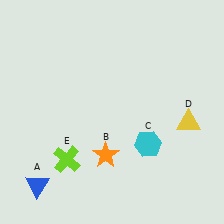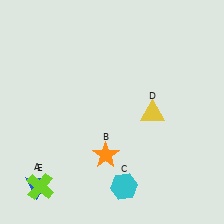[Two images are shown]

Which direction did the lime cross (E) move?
The lime cross (E) moved down.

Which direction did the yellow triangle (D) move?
The yellow triangle (D) moved left.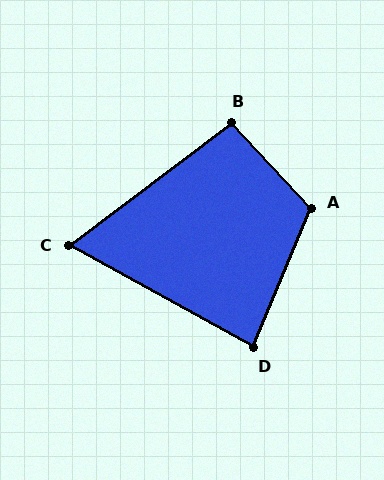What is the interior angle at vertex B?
Approximately 96 degrees (obtuse).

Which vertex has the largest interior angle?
A, at approximately 114 degrees.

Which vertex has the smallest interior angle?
C, at approximately 66 degrees.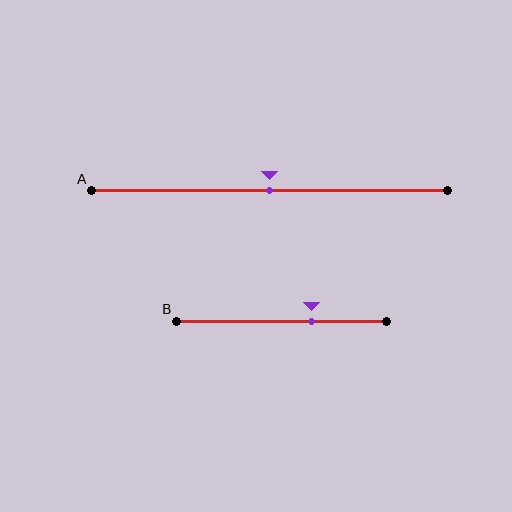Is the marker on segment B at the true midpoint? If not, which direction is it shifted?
No, the marker on segment B is shifted to the right by about 14% of the segment length.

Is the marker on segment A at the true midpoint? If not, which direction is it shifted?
Yes, the marker on segment A is at the true midpoint.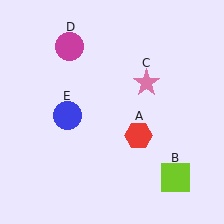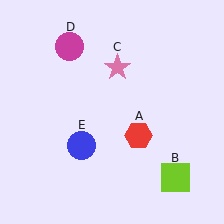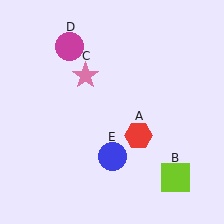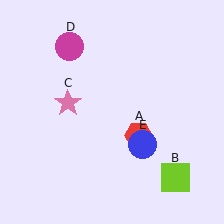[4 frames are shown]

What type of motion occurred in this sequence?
The pink star (object C), blue circle (object E) rotated counterclockwise around the center of the scene.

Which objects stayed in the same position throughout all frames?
Red hexagon (object A) and lime square (object B) and magenta circle (object D) remained stationary.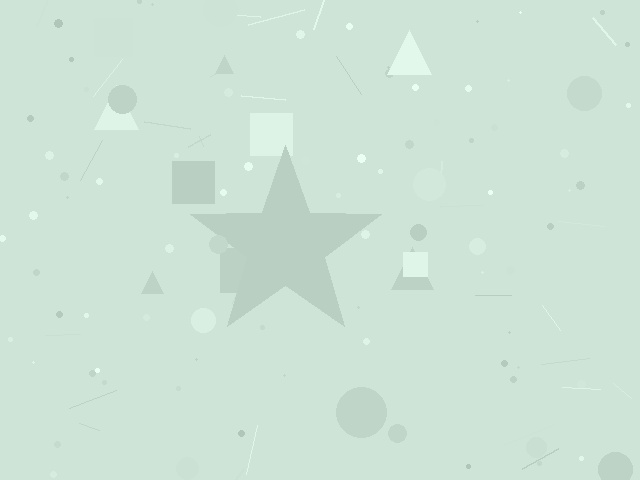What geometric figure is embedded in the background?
A star is embedded in the background.